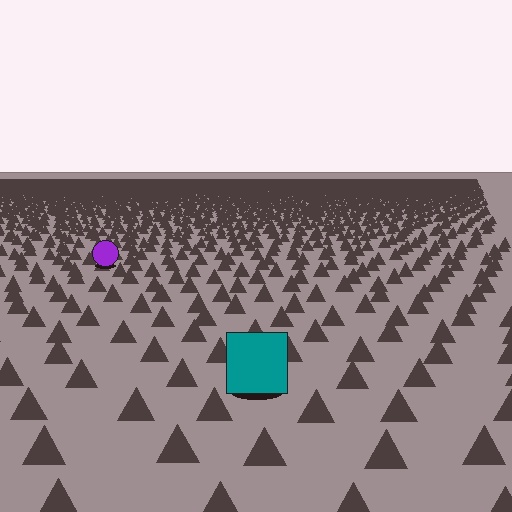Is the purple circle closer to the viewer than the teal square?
No. The teal square is closer — you can tell from the texture gradient: the ground texture is coarser near it.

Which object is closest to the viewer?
The teal square is closest. The texture marks near it are larger and more spread out.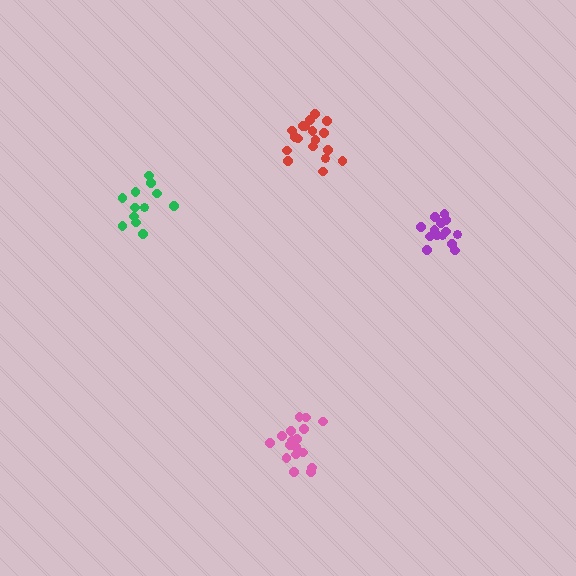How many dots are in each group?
Group 1: 16 dots, Group 2: 18 dots, Group 3: 17 dots, Group 4: 12 dots (63 total).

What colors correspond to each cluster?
The clusters are colored: purple, red, pink, green.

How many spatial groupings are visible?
There are 4 spatial groupings.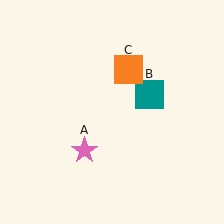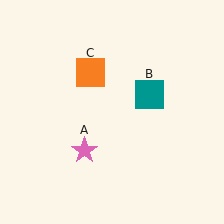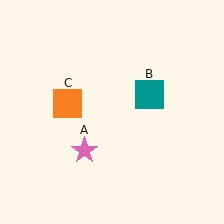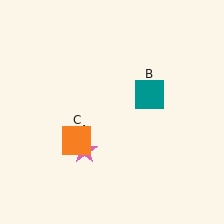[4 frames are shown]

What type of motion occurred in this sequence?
The orange square (object C) rotated counterclockwise around the center of the scene.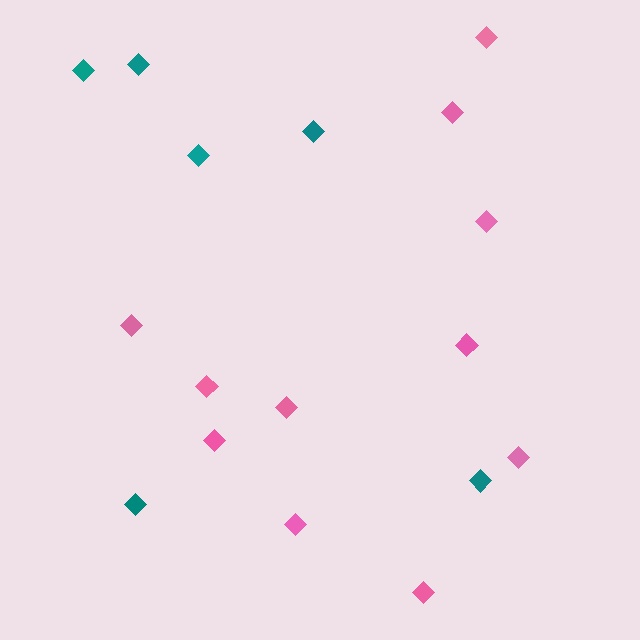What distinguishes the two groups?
There are 2 groups: one group of pink diamonds (11) and one group of teal diamonds (6).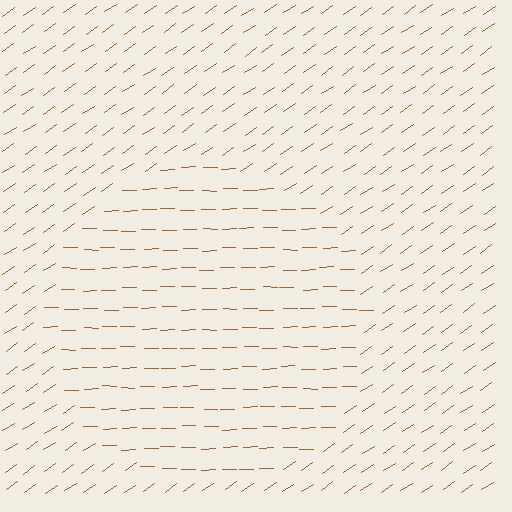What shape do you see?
I see a circle.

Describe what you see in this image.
The image is filled with small brown line segments. A circle region in the image has lines oriented differently from the surrounding lines, creating a visible texture boundary.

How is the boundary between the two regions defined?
The boundary is defined purely by a change in line orientation (approximately 33 degrees difference). All lines are the same color and thickness.